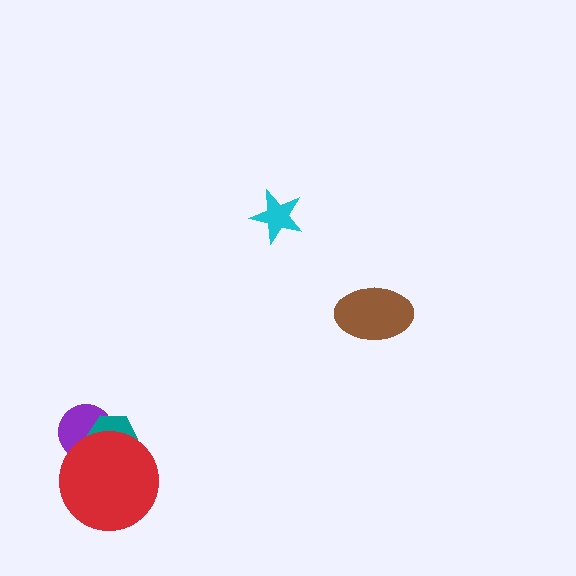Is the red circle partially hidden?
No, no other shape covers it.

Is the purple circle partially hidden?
Yes, it is partially covered by another shape.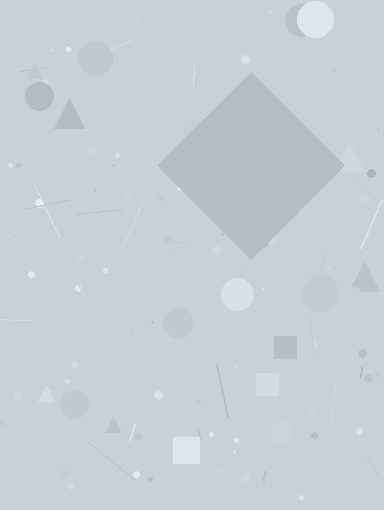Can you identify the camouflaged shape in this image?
The camouflaged shape is a diamond.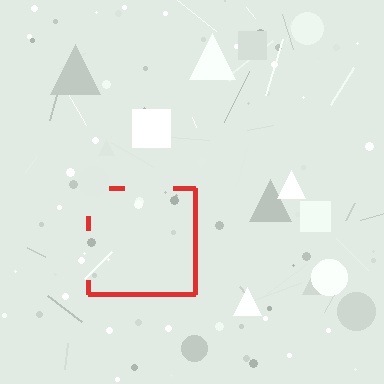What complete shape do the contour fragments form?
The contour fragments form a square.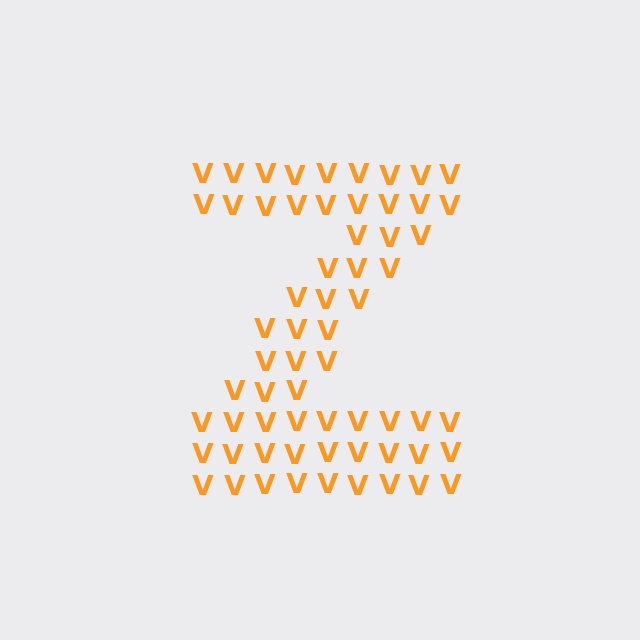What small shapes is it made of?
It is made of small letter V's.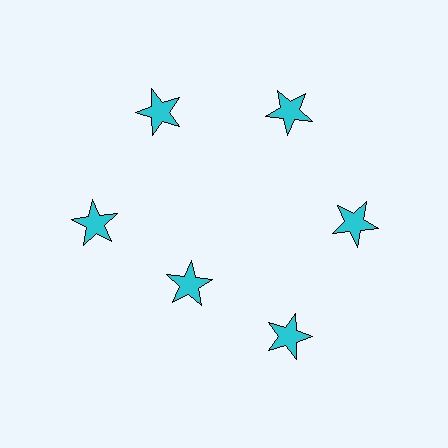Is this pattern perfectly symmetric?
No. The 6 cyan stars are arranged in a ring, but one element near the 7 o'clock position is pulled inward toward the center, breaking the 6-fold rotational symmetry.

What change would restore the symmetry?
The symmetry would be restored by moving it outward, back onto the ring so that all 6 stars sit at equal angles and equal distance from the center.